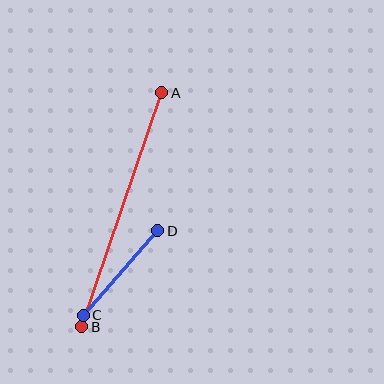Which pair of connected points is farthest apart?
Points A and B are farthest apart.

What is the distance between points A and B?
The distance is approximately 247 pixels.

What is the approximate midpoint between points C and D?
The midpoint is at approximately (120, 273) pixels.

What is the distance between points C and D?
The distance is approximately 112 pixels.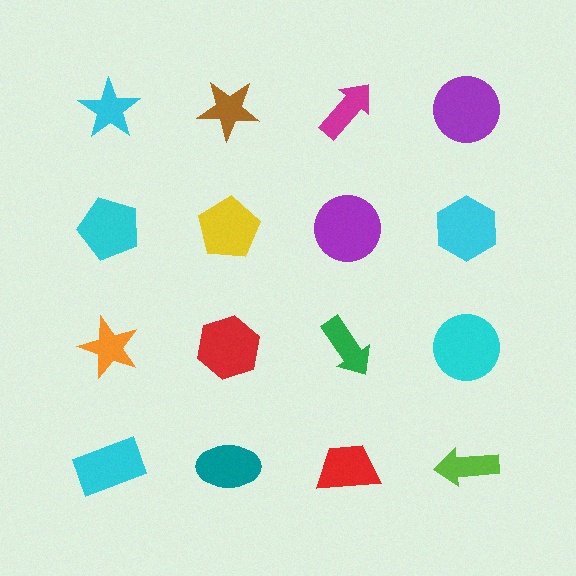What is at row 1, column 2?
A brown star.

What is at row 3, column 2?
A red hexagon.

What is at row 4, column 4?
A lime arrow.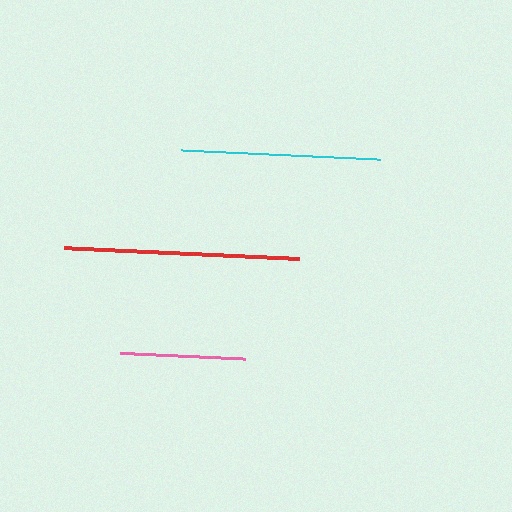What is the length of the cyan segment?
The cyan segment is approximately 199 pixels long.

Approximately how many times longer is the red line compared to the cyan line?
The red line is approximately 1.2 times the length of the cyan line.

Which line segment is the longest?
The red line is the longest at approximately 235 pixels.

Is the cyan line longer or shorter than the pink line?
The cyan line is longer than the pink line.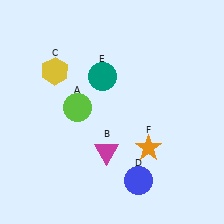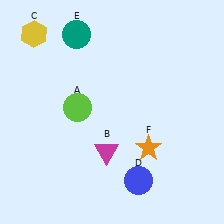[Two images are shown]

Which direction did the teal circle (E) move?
The teal circle (E) moved up.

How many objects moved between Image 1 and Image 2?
2 objects moved between the two images.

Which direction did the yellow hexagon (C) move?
The yellow hexagon (C) moved up.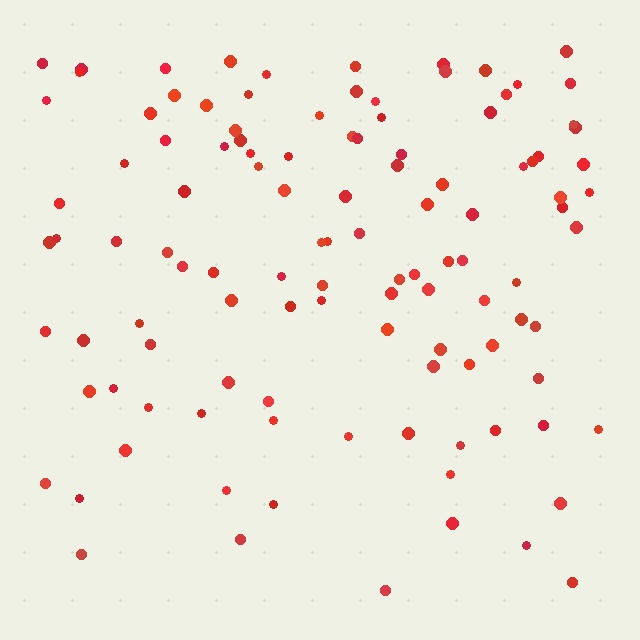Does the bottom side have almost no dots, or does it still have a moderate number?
Still a moderate number, just noticeably fewer than the top.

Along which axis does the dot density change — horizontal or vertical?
Vertical.